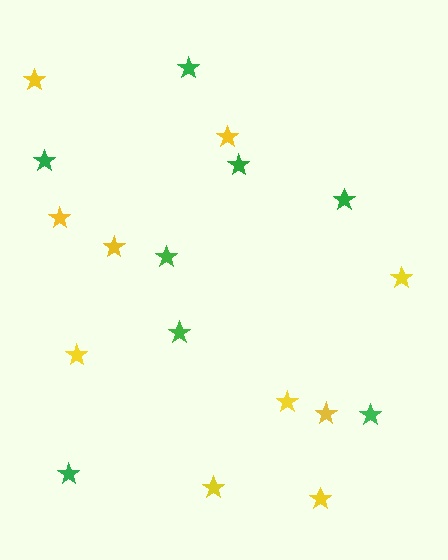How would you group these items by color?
There are 2 groups: one group of yellow stars (10) and one group of green stars (8).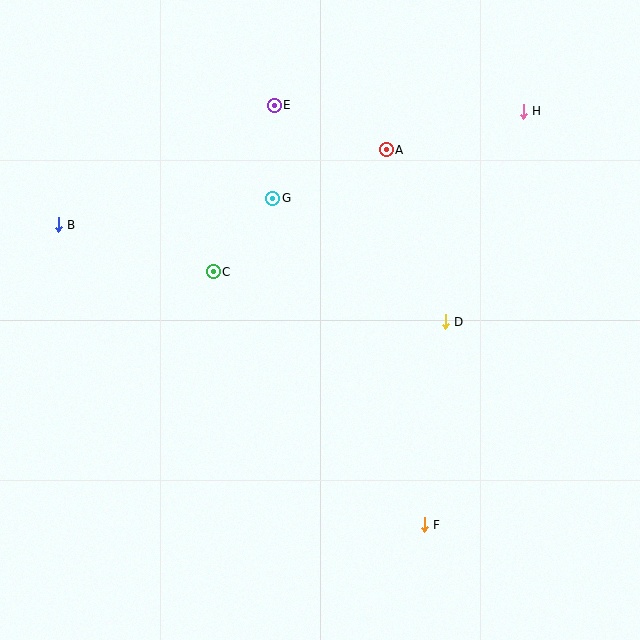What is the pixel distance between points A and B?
The distance between A and B is 336 pixels.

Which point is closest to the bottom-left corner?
Point B is closest to the bottom-left corner.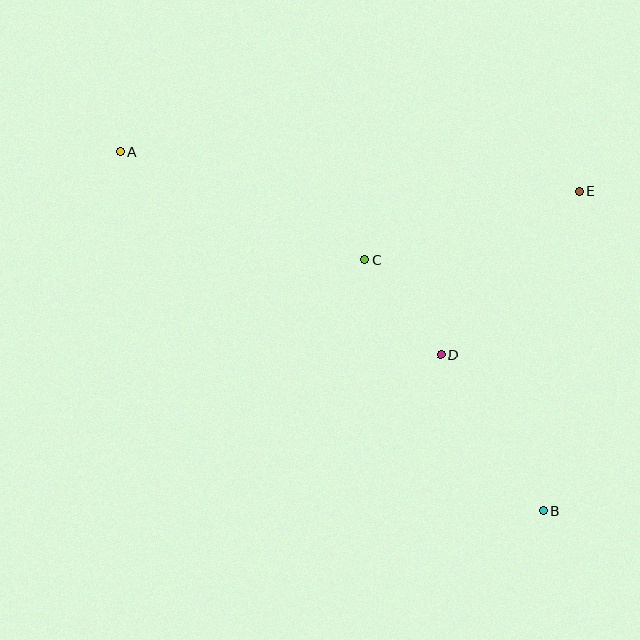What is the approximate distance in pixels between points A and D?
The distance between A and D is approximately 379 pixels.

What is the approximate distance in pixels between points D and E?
The distance between D and E is approximately 214 pixels.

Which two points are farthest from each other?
Points A and B are farthest from each other.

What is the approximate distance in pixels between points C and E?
The distance between C and E is approximately 225 pixels.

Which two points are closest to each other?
Points C and D are closest to each other.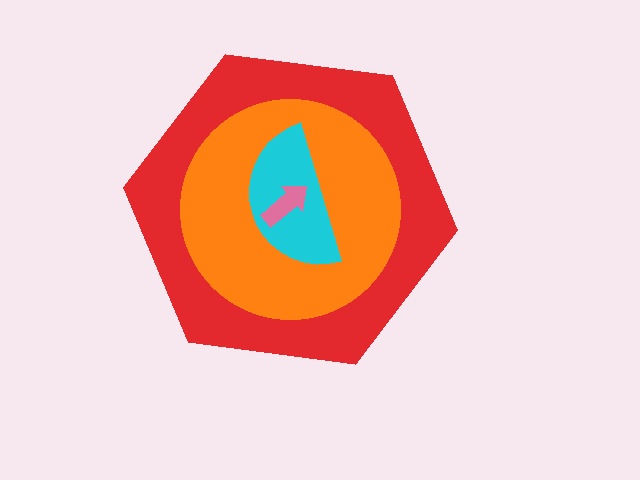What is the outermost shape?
The red hexagon.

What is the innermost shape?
The pink arrow.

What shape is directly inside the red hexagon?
The orange circle.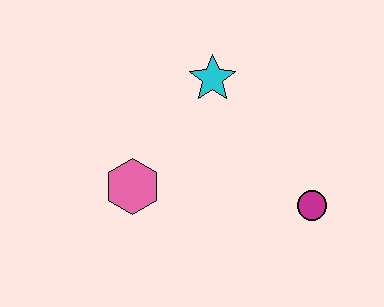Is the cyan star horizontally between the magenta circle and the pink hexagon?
Yes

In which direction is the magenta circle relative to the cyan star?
The magenta circle is below the cyan star.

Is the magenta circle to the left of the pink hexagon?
No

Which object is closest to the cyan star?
The pink hexagon is closest to the cyan star.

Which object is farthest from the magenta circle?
The pink hexagon is farthest from the magenta circle.